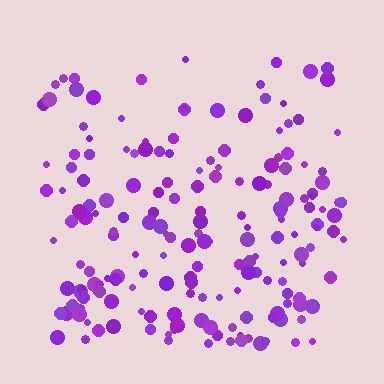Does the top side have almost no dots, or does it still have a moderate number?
Still a moderate number, just noticeably fewer than the bottom.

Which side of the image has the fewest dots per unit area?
The top.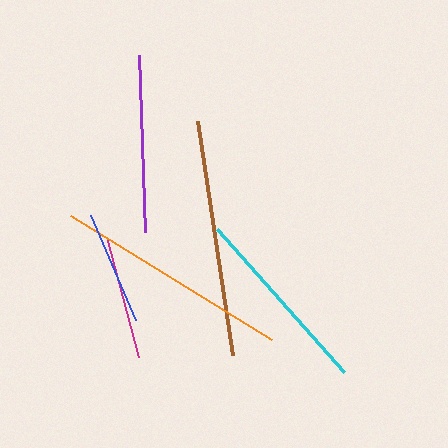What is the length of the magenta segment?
The magenta segment is approximately 124 pixels long.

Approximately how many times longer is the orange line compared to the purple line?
The orange line is approximately 1.3 times the length of the purple line.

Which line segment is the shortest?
The blue line is the shortest at approximately 114 pixels.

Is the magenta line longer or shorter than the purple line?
The purple line is longer than the magenta line.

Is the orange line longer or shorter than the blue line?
The orange line is longer than the blue line.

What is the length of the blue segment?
The blue segment is approximately 114 pixels long.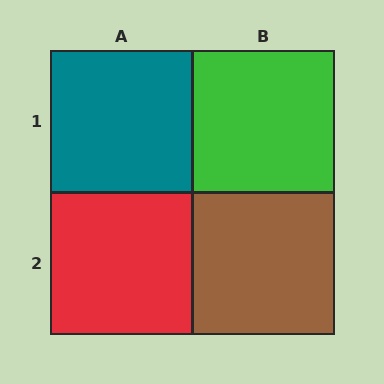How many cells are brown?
1 cell is brown.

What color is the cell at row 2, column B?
Brown.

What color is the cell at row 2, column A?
Red.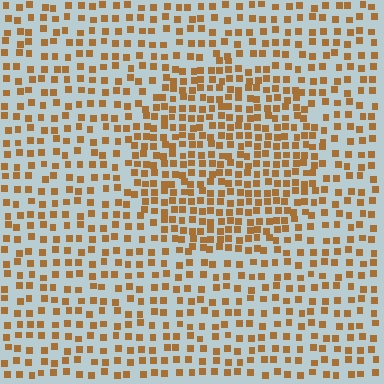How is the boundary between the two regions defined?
The boundary is defined by a change in element density (approximately 1.7x ratio). All elements are the same color, size, and shape.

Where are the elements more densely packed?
The elements are more densely packed inside the circle boundary.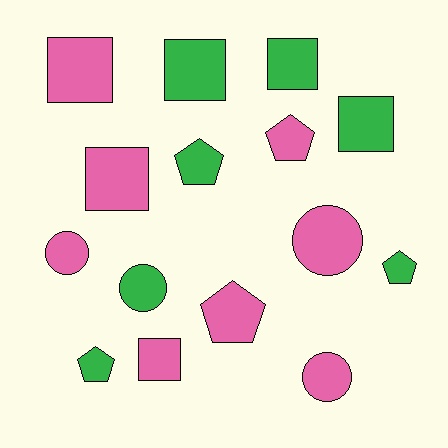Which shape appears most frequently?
Square, with 6 objects.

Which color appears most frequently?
Pink, with 8 objects.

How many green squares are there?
There are 3 green squares.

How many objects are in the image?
There are 15 objects.